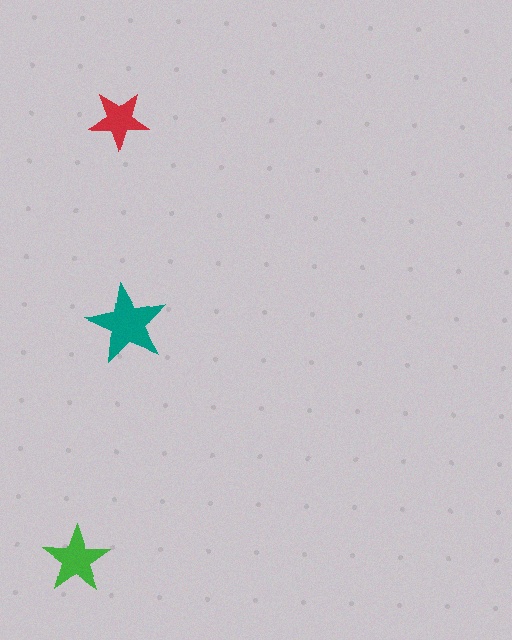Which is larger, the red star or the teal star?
The teal one.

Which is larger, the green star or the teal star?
The teal one.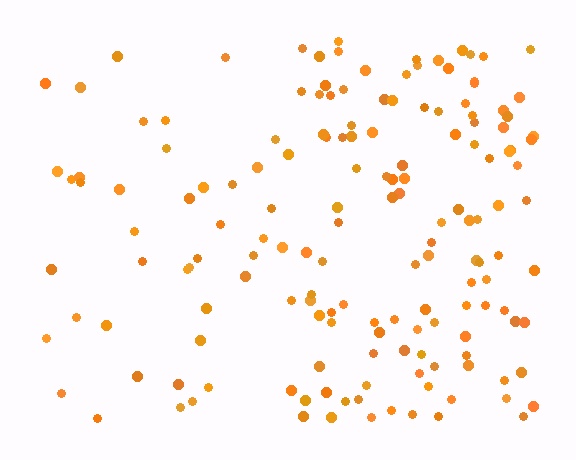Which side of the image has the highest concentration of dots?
The right.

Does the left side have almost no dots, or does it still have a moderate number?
Still a moderate number, just noticeably fewer than the right.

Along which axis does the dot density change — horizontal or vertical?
Horizontal.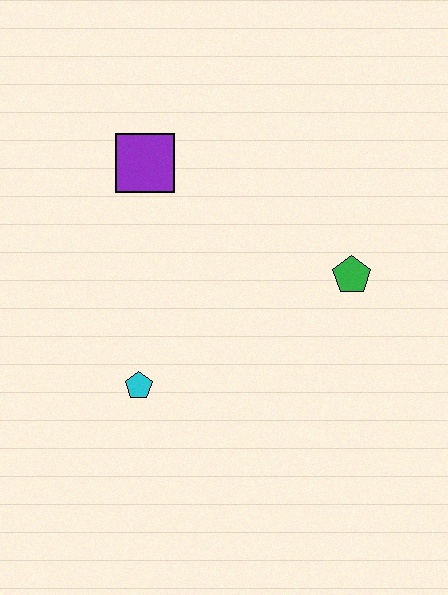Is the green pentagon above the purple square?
No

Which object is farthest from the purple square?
The green pentagon is farthest from the purple square.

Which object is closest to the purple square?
The cyan pentagon is closest to the purple square.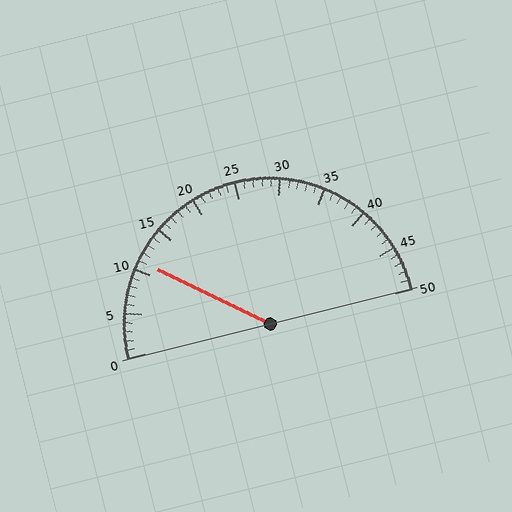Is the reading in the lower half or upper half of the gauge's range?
The reading is in the lower half of the range (0 to 50).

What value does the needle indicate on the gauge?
The needle indicates approximately 11.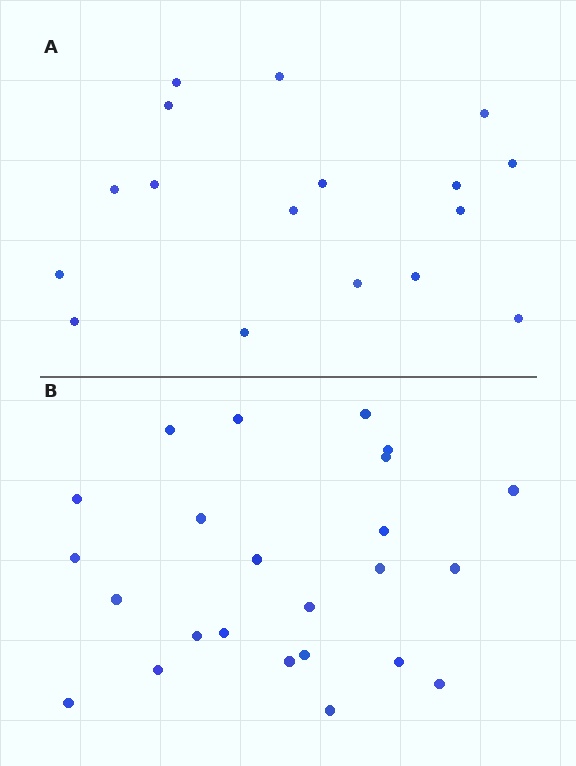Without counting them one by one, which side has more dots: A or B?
Region B (the bottom region) has more dots.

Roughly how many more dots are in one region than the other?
Region B has roughly 8 or so more dots than region A.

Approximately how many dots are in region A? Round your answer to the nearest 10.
About 20 dots. (The exact count is 17, which rounds to 20.)